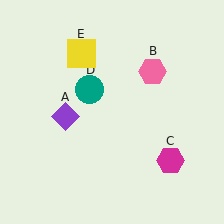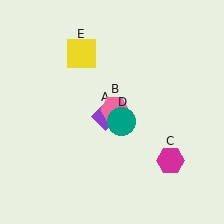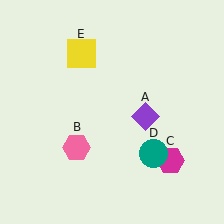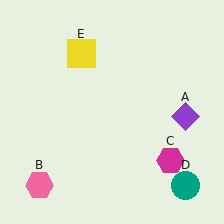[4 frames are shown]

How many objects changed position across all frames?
3 objects changed position: purple diamond (object A), pink hexagon (object B), teal circle (object D).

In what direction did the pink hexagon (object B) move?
The pink hexagon (object B) moved down and to the left.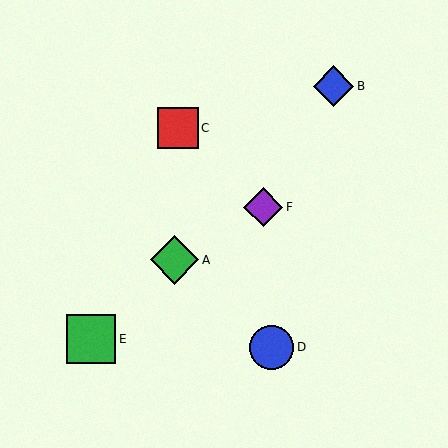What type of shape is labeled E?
Shape E is a green square.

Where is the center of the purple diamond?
The center of the purple diamond is at (263, 207).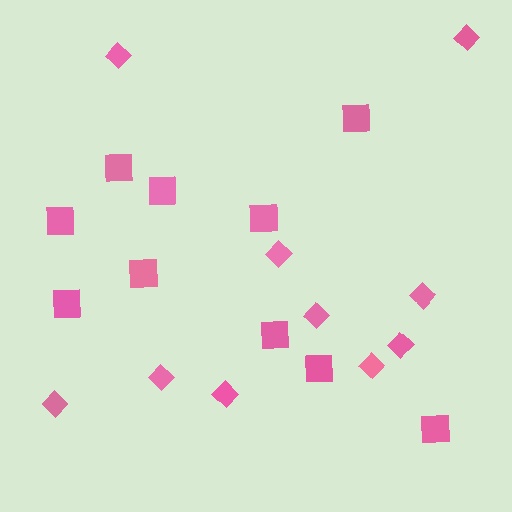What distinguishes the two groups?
There are 2 groups: one group of diamonds (10) and one group of squares (10).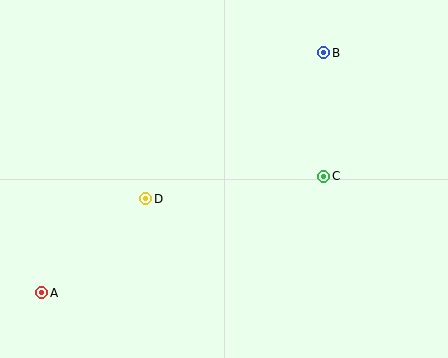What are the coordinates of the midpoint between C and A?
The midpoint between C and A is at (183, 234).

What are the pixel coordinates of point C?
Point C is at (324, 176).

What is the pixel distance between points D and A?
The distance between D and A is 140 pixels.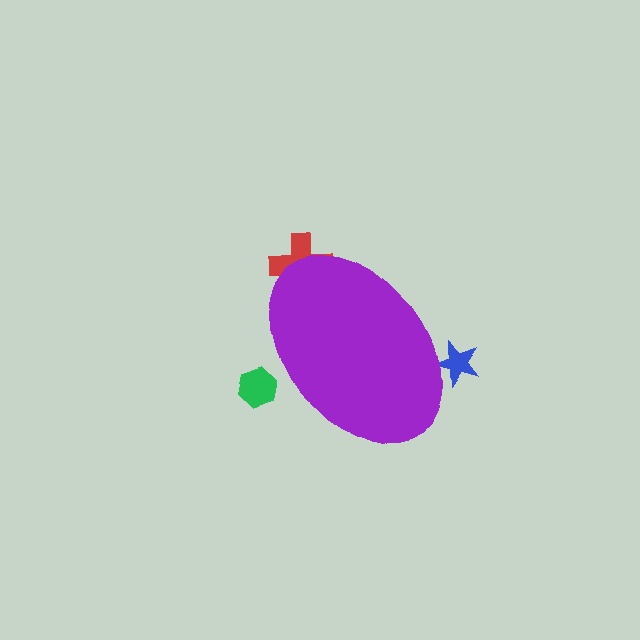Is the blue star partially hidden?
Yes, the blue star is partially hidden behind the purple ellipse.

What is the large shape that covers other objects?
A purple ellipse.